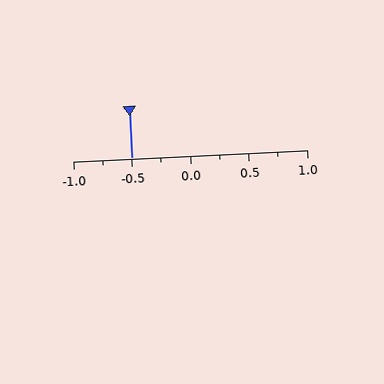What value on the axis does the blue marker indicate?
The marker indicates approximately -0.5.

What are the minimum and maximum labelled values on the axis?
The axis runs from -1.0 to 1.0.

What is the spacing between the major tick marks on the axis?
The major ticks are spaced 0.5 apart.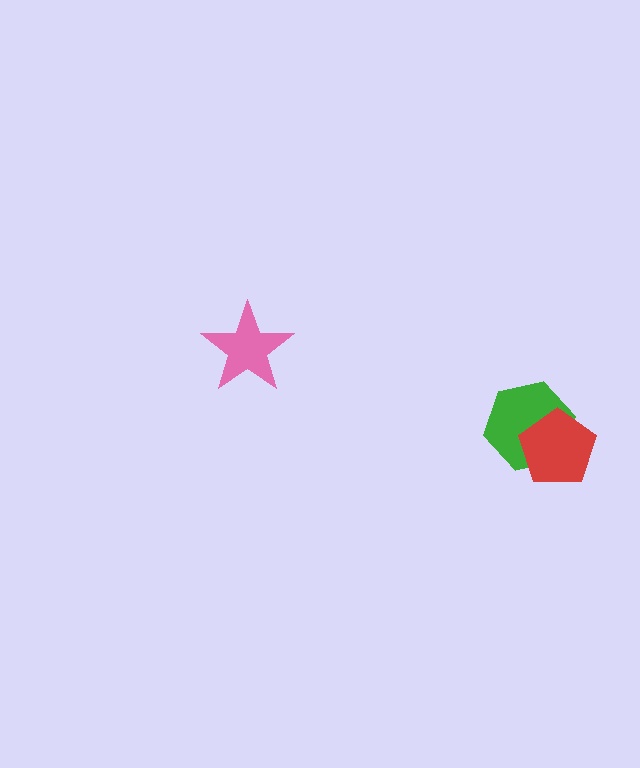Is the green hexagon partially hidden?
Yes, it is partially covered by another shape.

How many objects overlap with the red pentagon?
1 object overlaps with the red pentagon.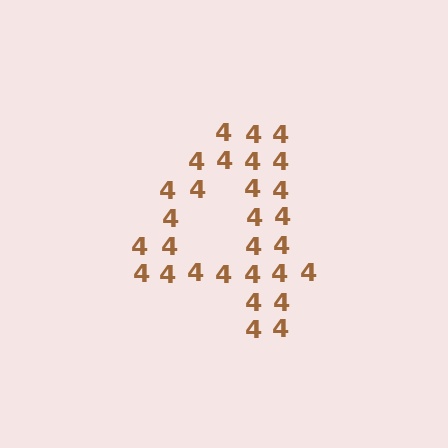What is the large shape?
The large shape is the digit 4.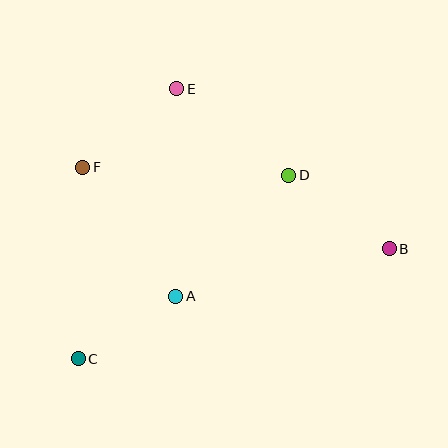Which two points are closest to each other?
Points A and C are closest to each other.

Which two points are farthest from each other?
Points B and C are farthest from each other.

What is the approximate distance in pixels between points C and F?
The distance between C and F is approximately 191 pixels.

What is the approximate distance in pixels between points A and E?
The distance between A and E is approximately 208 pixels.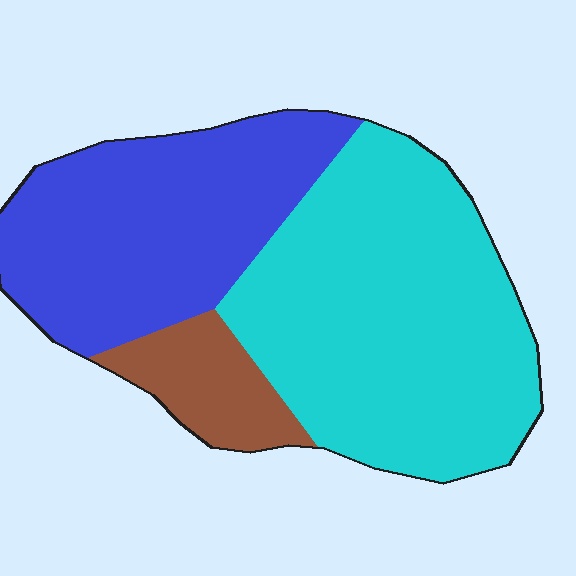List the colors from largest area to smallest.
From largest to smallest: cyan, blue, brown.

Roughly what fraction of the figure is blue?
Blue takes up about three eighths (3/8) of the figure.